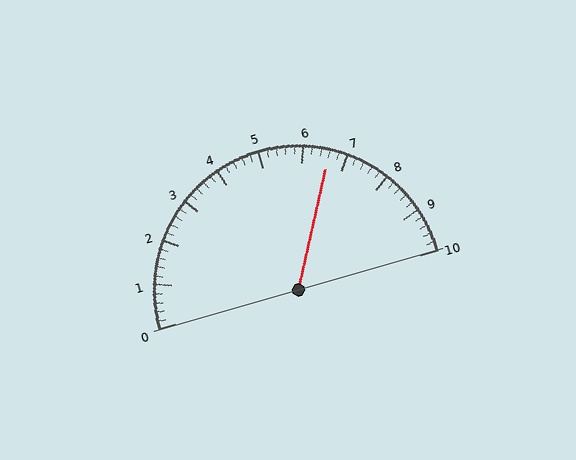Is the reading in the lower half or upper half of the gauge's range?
The reading is in the upper half of the range (0 to 10).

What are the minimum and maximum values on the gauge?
The gauge ranges from 0 to 10.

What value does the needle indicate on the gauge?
The needle indicates approximately 6.6.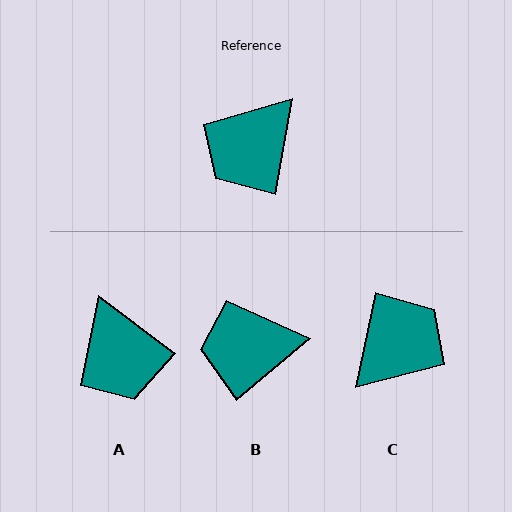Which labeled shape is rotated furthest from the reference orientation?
C, about 178 degrees away.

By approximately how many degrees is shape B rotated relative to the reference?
Approximately 40 degrees clockwise.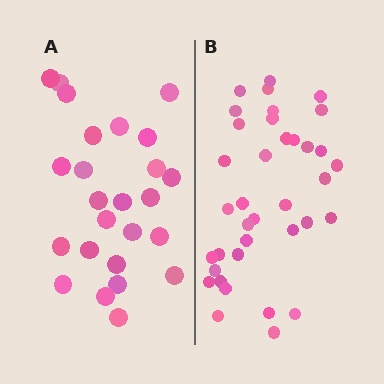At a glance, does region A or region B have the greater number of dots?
Region B (the right region) has more dots.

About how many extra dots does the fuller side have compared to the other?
Region B has roughly 12 or so more dots than region A.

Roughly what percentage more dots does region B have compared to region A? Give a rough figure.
About 50% more.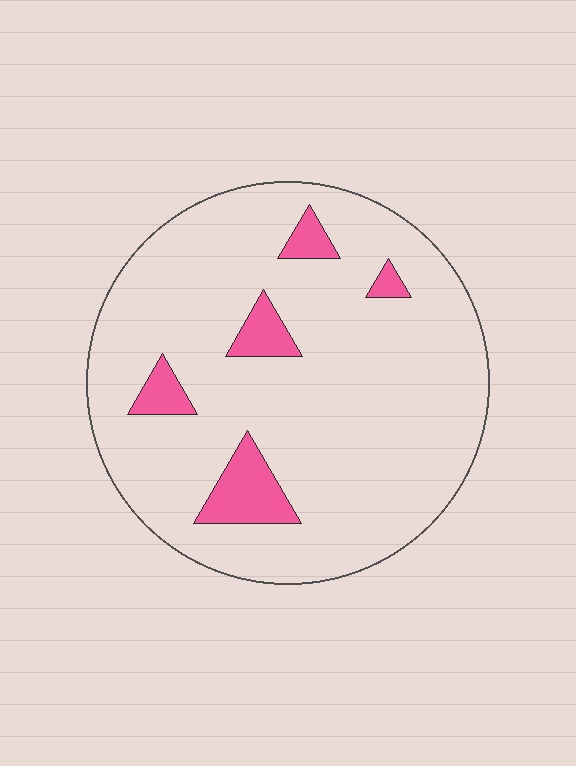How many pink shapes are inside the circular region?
5.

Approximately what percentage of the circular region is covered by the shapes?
Approximately 10%.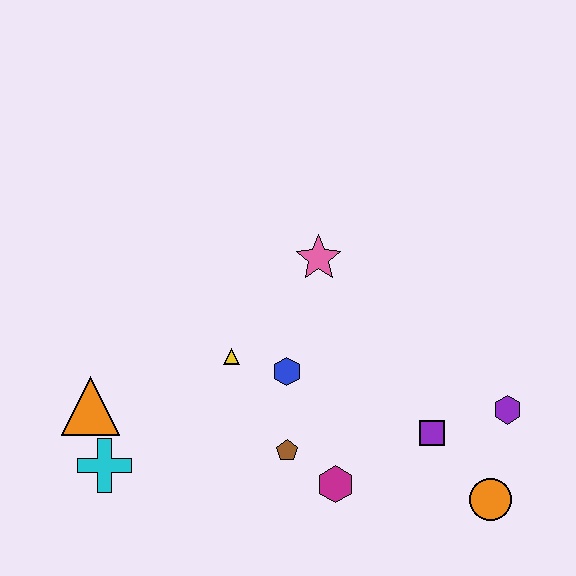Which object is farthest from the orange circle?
The orange triangle is farthest from the orange circle.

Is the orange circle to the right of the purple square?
Yes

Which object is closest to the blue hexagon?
The yellow triangle is closest to the blue hexagon.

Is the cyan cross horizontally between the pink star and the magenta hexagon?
No